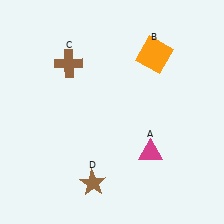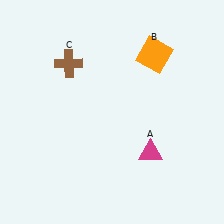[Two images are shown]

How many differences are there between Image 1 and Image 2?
There is 1 difference between the two images.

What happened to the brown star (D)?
The brown star (D) was removed in Image 2. It was in the bottom-left area of Image 1.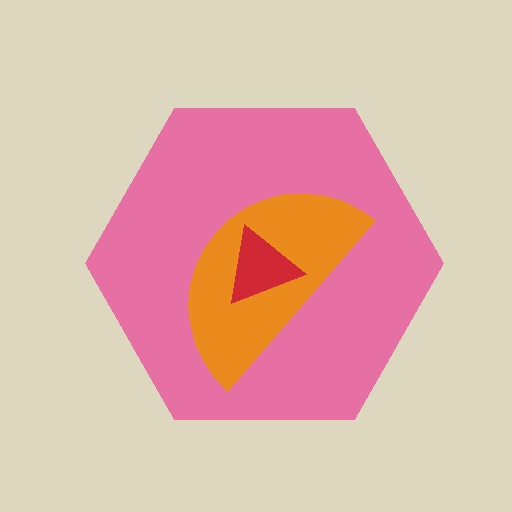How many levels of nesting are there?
3.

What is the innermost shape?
The red triangle.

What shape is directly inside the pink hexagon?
The orange semicircle.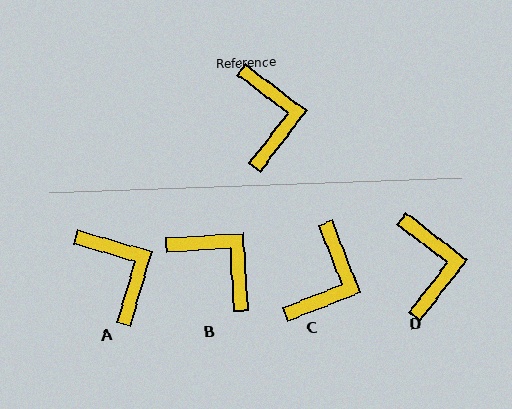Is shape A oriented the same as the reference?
No, it is off by about 21 degrees.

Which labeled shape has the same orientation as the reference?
D.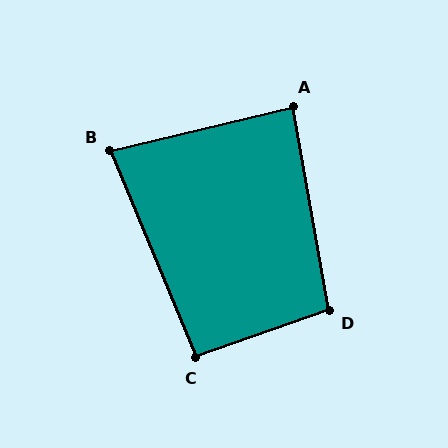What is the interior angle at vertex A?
Approximately 87 degrees (approximately right).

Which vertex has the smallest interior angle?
B, at approximately 81 degrees.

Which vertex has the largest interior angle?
D, at approximately 99 degrees.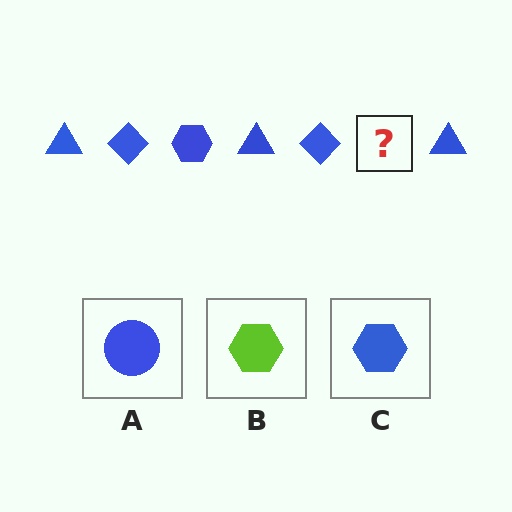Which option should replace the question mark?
Option C.